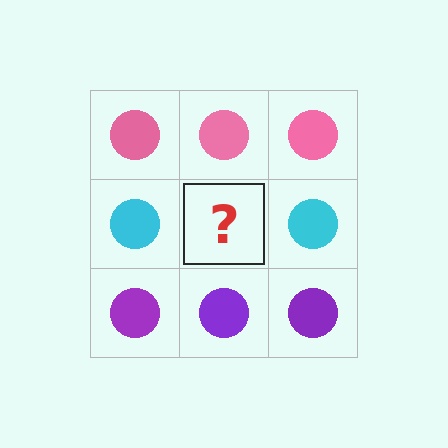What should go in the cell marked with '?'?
The missing cell should contain a cyan circle.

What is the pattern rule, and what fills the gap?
The rule is that each row has a consistent color. The gap should be filled with a cyan circle.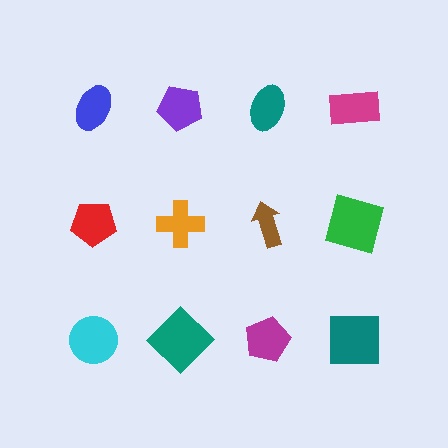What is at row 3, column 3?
A magenta pentagon.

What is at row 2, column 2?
An orange cross.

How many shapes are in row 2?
4 shapes.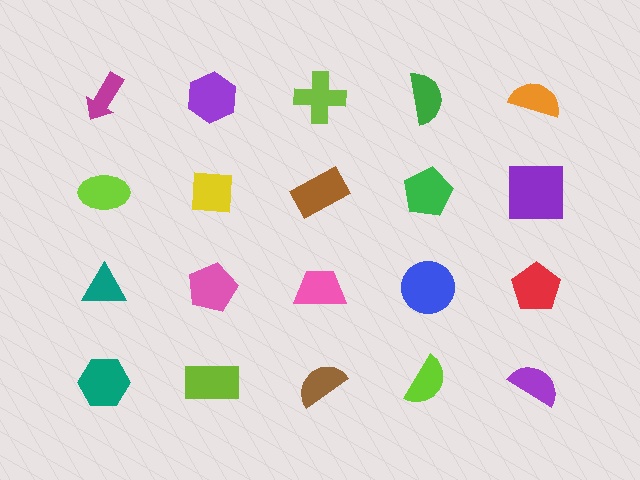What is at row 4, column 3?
A brown semicircle.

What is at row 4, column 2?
A lime rectangle.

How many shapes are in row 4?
5 shapes.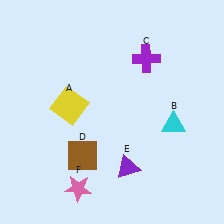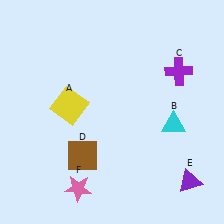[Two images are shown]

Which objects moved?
The objects that moved are: the purple cross (C), the purple triangle (E).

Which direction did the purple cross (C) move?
The purple cross (C) moved right.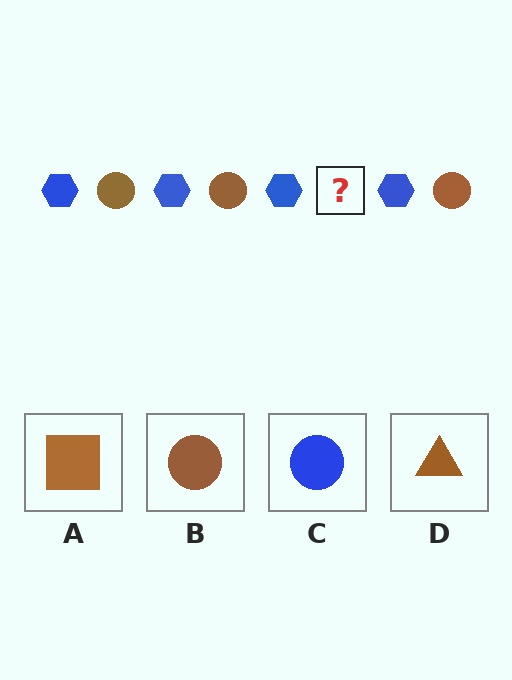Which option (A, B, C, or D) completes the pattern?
B.